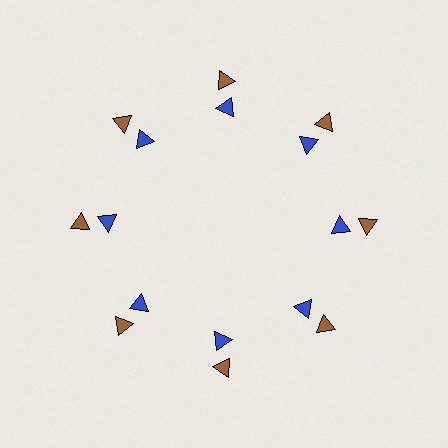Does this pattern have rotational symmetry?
Yes, this pattern has 8-fold rotational symmetry. It looks the same after rotating 45 degrees around the center.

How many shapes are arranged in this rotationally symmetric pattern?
There are 16 shapes, arranged in 8 groups of 2.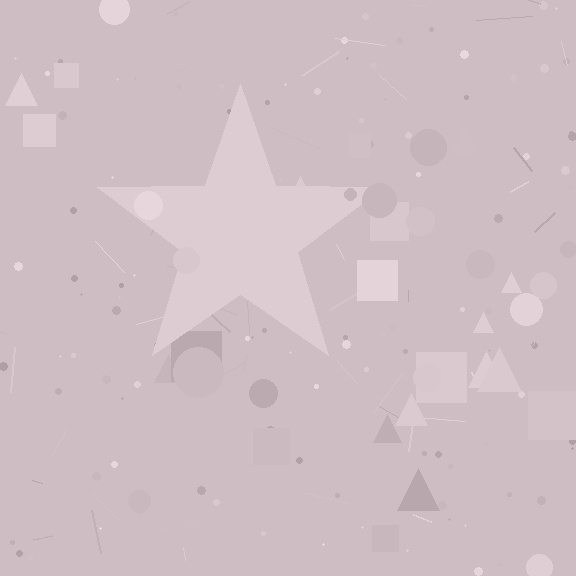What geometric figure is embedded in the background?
A star is embedded in the background.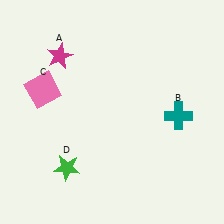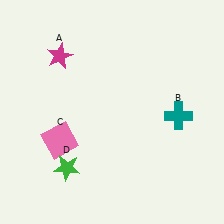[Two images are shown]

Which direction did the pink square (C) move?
The pink square (C) moved down.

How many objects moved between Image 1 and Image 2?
1 object moved between the two images.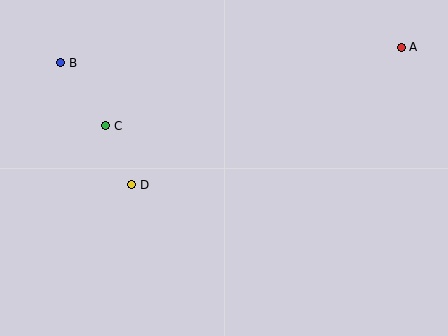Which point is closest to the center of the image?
Point D at (132, 185) is closest to the center.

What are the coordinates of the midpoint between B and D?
The midpoint between B and D is at (96, 124).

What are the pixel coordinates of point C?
Point C is at (106, 126).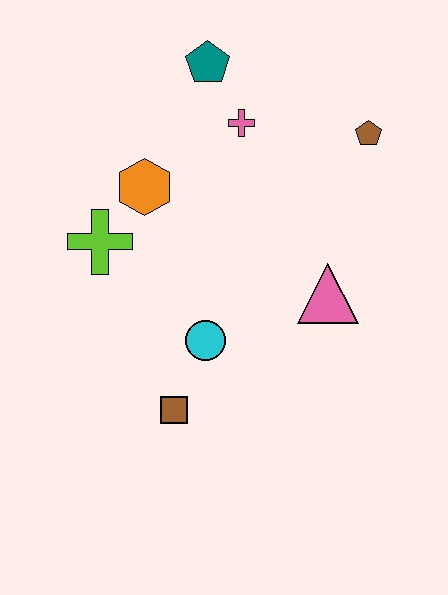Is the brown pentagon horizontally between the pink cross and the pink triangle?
No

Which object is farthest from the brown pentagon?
The brown square is farthest from the brown pentagon.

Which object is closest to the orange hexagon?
The lime cross is closest to the orange hexagon.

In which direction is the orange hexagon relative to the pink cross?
The orange hexagon is to the left of the pink cross.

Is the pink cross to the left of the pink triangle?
Yes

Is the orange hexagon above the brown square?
Yes